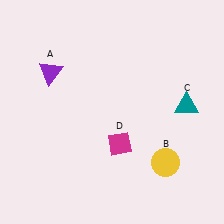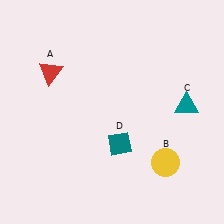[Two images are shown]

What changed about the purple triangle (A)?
In Image 1, A is purple. In Image 2, it changed to red.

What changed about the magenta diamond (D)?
In Image 1, D is magenta. In Image 2, it changed to teal.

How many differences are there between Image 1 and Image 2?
There are 2 differences between the two images.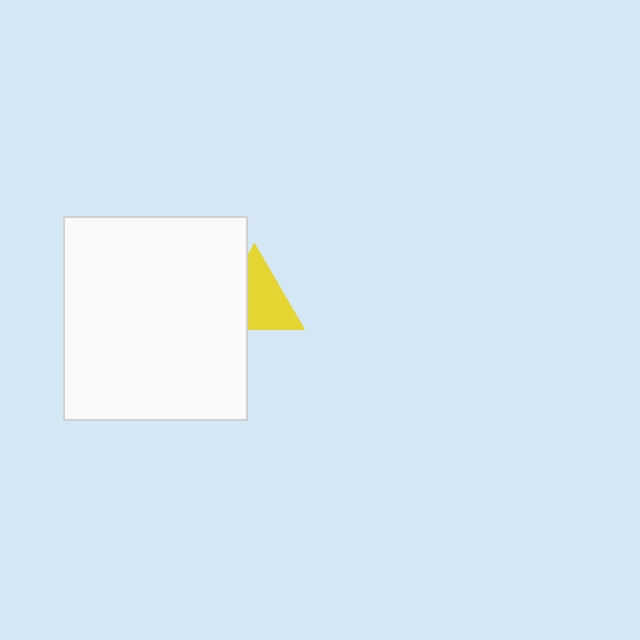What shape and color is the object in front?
The object in front is a white rectangle.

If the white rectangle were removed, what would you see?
You would see the complete yellow triangle.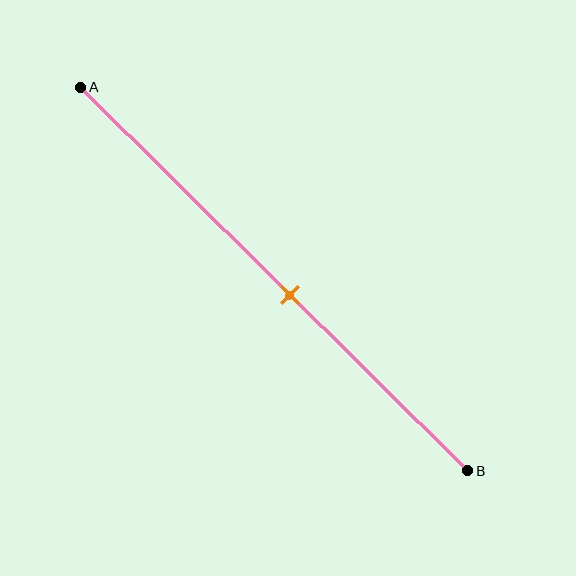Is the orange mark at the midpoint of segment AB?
No, the mark is at about 55% from A, not at the 50% midpoint.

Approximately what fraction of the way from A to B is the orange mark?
The orange mark is approximately 55% of the way from A to B.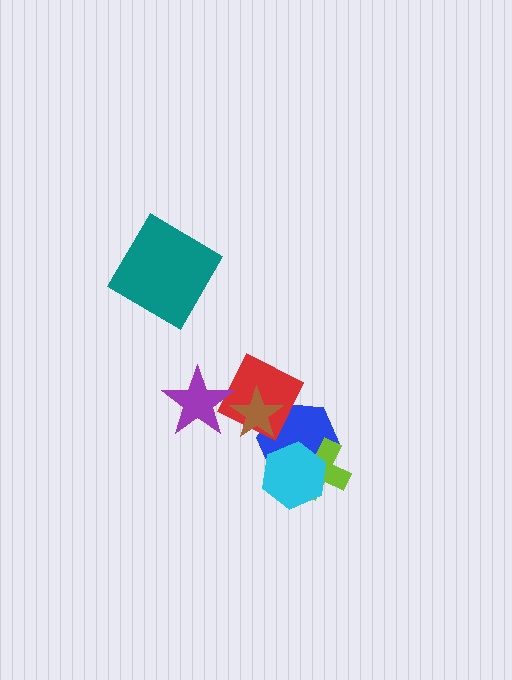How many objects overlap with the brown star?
2 objects overlap with the brown star.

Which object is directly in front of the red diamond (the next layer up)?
The brown star is directly in front of the red diamond.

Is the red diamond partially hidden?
Yes, it is partially covered by another shape.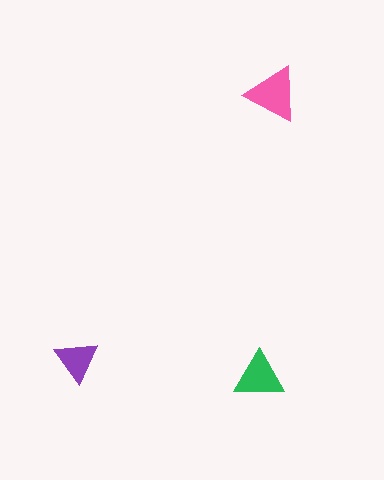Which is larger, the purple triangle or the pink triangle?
The pink one.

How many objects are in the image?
There are 3 objects in the image.